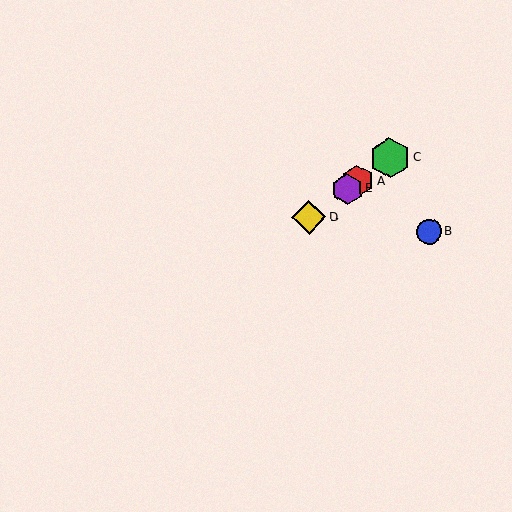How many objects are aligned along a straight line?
4 objects (A, C, D, E) are aligned along a straight line.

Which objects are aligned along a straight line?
Objects A, C, D, E are aligned along a straight line.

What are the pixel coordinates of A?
Object A is at (358, 182).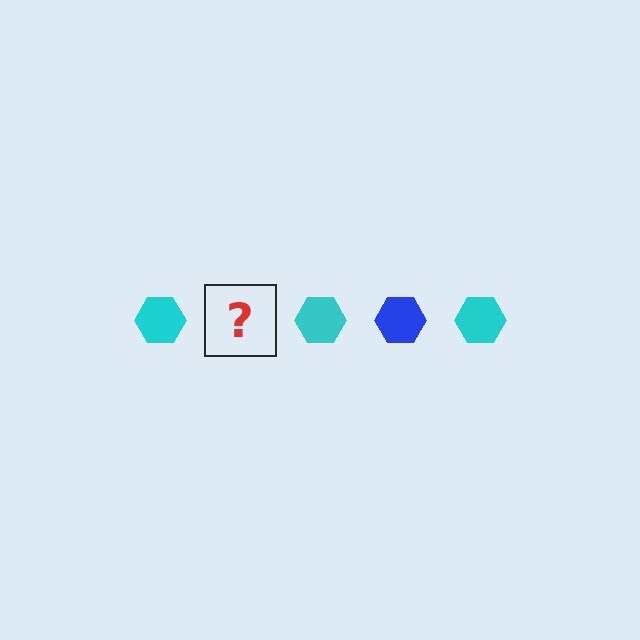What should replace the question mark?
The question mark should be replaced with a blue hexagon.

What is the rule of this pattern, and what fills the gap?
The rule is that the pattern cycles through cyan, blue hexagons. The gap should be filled with a blue hexagon.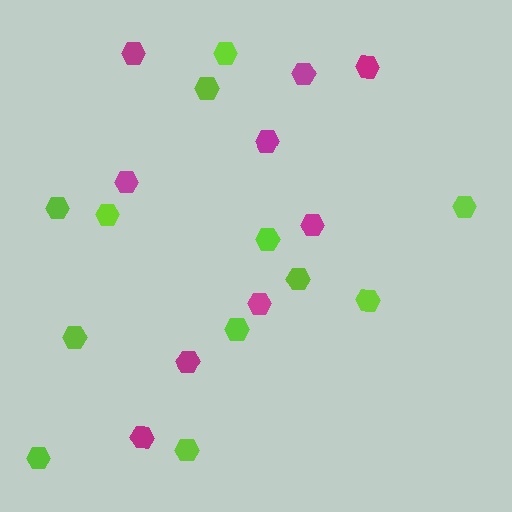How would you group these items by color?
There are 2 groups: one group of magenta hexagons (9) and one group of lime hexagons (12).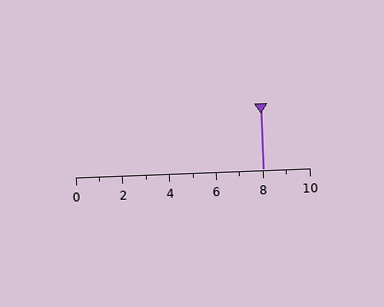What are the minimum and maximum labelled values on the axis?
The axis runs from 0 to 10.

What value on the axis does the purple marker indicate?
The marker indicates approximately 8.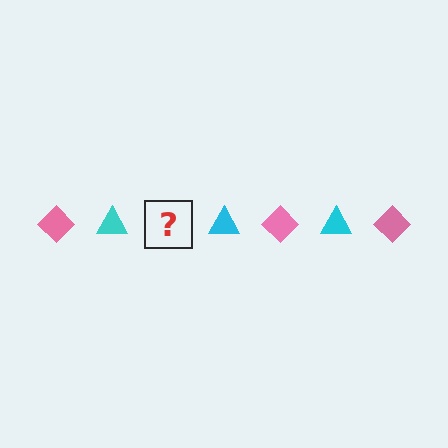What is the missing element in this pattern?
The missing element is a pink diamond.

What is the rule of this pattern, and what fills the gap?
The rule is that the pattern alternates between pink diamond and cyan triangle. The gap should be filled with a pink diamond.